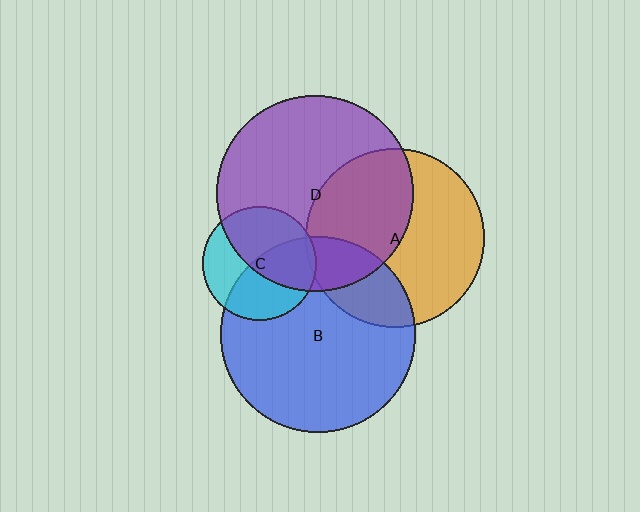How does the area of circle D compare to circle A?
Approximately 1.2 times.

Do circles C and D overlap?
Yes.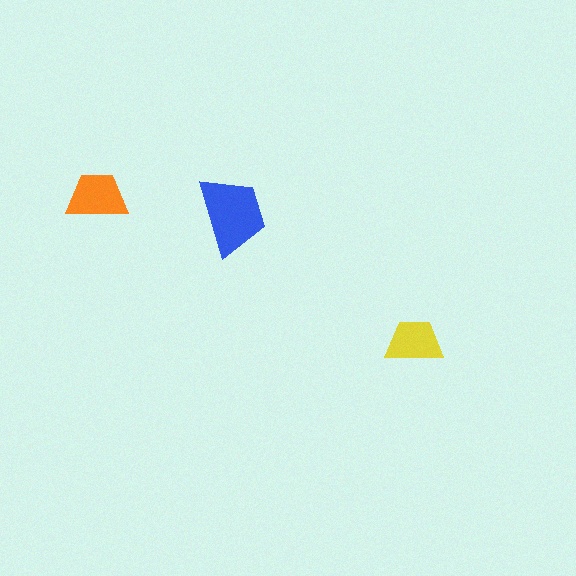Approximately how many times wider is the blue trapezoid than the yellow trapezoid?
About 1.5 times wider.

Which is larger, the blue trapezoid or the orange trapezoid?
The blue one.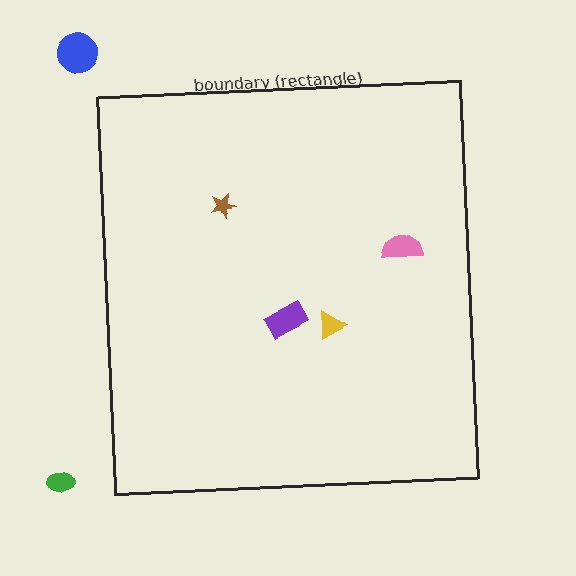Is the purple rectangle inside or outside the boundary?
Inside.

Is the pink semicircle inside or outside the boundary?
Inside.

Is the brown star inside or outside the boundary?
Inside.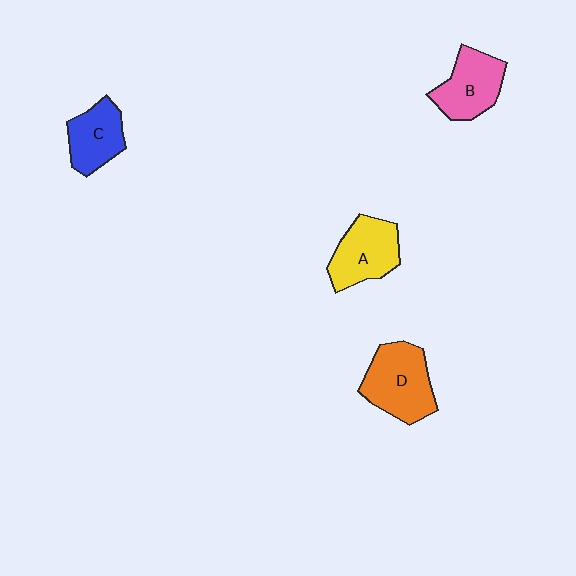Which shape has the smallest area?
Shape C (blue).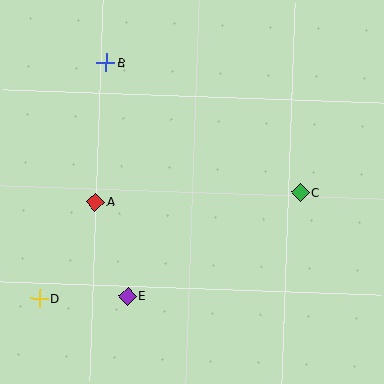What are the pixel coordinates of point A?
Point A is at (96, 202).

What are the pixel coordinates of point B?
Point B is at (106, 63).